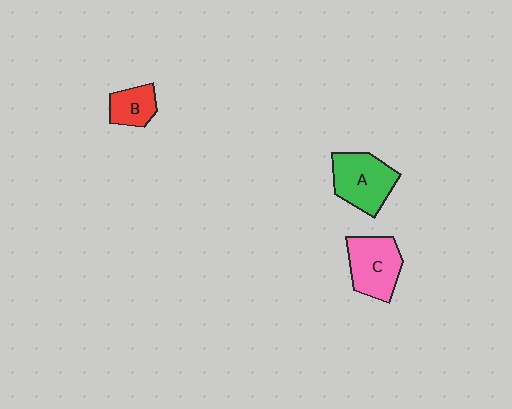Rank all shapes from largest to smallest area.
From largest to smallest: A (green), C (pink), B (red).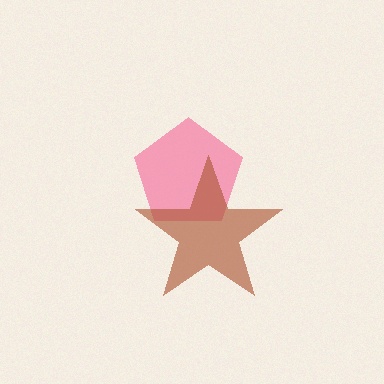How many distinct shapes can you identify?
There are 2 distinct shapes: a pink pentagon, a brown star.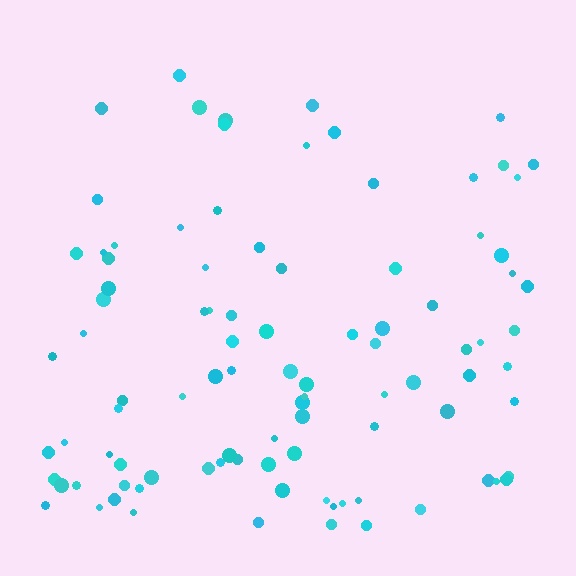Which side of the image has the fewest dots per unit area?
The top.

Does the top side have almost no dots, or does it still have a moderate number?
Still a moderate number, just noticeably fewer than the bottom.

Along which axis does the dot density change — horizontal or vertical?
Vertical.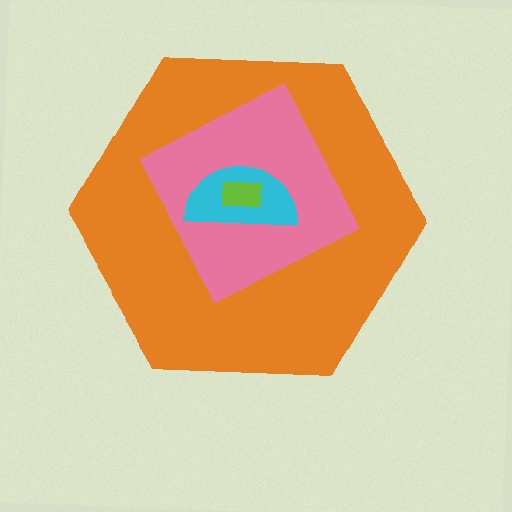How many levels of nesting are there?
4.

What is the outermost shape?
The orange hexagon.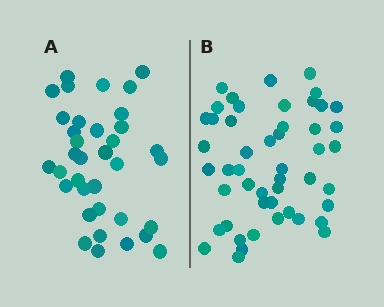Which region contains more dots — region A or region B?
Region B (the right region) has more dots.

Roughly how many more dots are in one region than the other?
Region B has approximately 15 more dots than region A.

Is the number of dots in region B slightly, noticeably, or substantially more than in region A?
Region B has noticeably more, but not dramatically so. The ratio is roughly 1.4 to 1.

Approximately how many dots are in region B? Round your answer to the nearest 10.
About 50 dots. (The exact count is 49, which rounds to 50.)